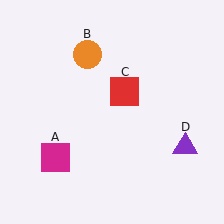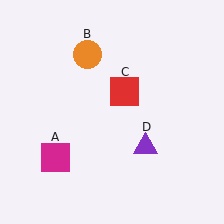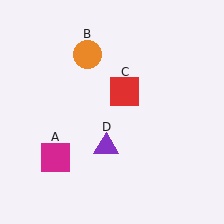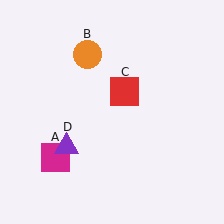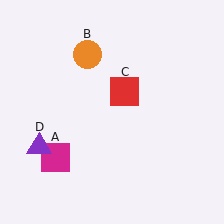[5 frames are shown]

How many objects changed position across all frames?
1 object changed position: purple triangle (object D).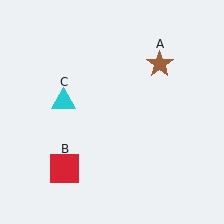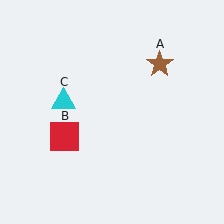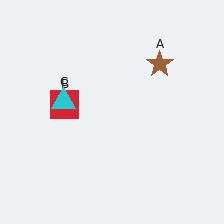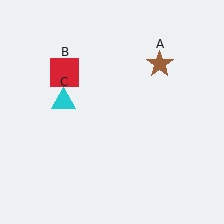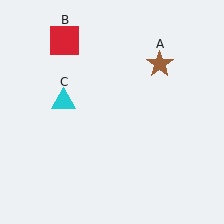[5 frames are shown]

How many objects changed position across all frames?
1 object changed position: red square (object B).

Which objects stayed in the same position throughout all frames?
Brown star (object A) and cyan triangle (object C) remained stationary.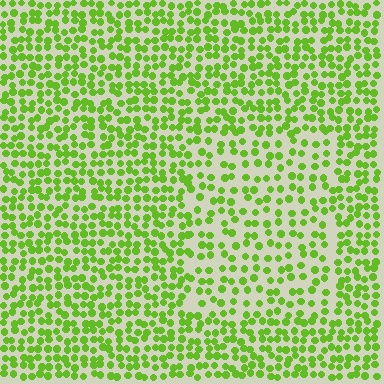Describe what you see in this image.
The image contains small lime elements arranged at two different densities. A rectangle-shaped region is visible where the elements are less densely packed than the surrounding area.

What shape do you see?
I see a rectangle.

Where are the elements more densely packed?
The elements are more densely packed outside the rectangle boundary.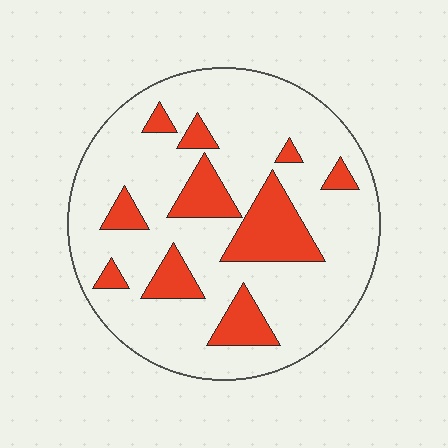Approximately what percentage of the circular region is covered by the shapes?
Approximately 20%.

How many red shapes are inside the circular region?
10.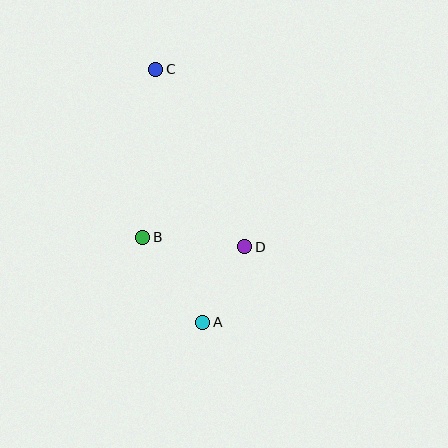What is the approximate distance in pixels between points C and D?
The distance between C and D is approximately 198 pixels.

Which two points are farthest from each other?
Points A and C are farthest from each other.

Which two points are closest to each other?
Points A and D are closest to each other.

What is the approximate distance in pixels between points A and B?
The distance between A and B is approximately 104 pixels.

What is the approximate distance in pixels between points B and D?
The distance between B and D is approximately 102 pixels.